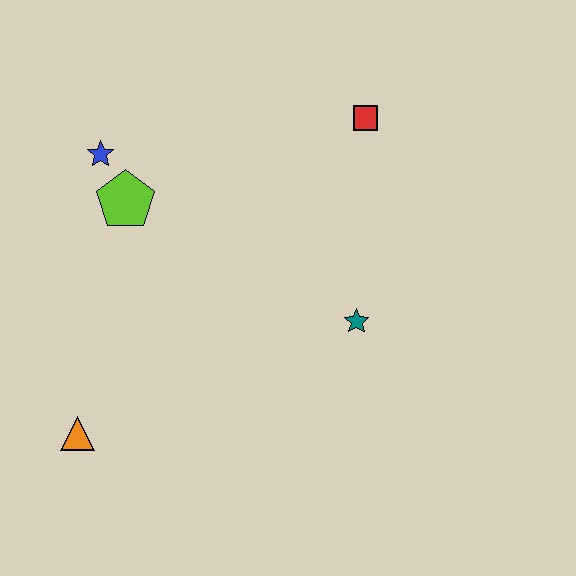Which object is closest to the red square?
The teal star is closest to the red square.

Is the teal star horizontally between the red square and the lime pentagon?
Yes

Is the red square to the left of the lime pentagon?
No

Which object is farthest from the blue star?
The teal star is farthest from the blue star.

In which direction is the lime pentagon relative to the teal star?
The lime pentagon is to the left of the teal star.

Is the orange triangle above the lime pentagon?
No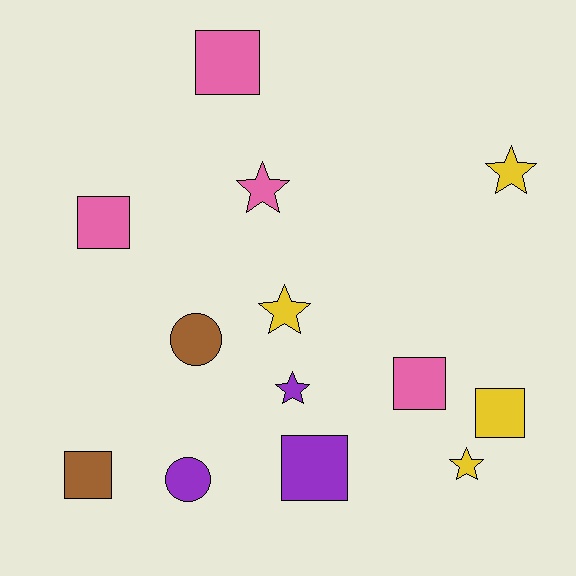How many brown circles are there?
There is 1 brown circle.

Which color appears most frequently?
Pink, with 4 objects.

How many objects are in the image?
There are 13 objects.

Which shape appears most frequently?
Square, with 6 objects.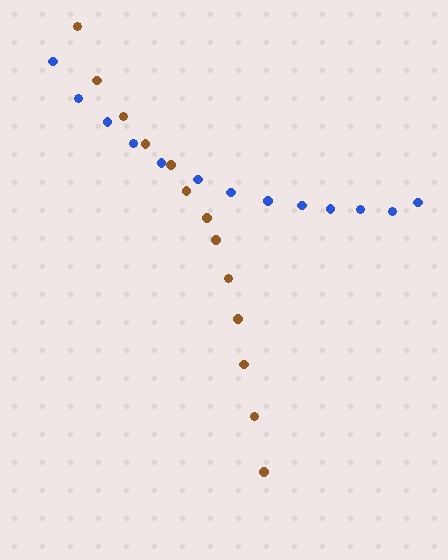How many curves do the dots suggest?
There are 2 distinct paths.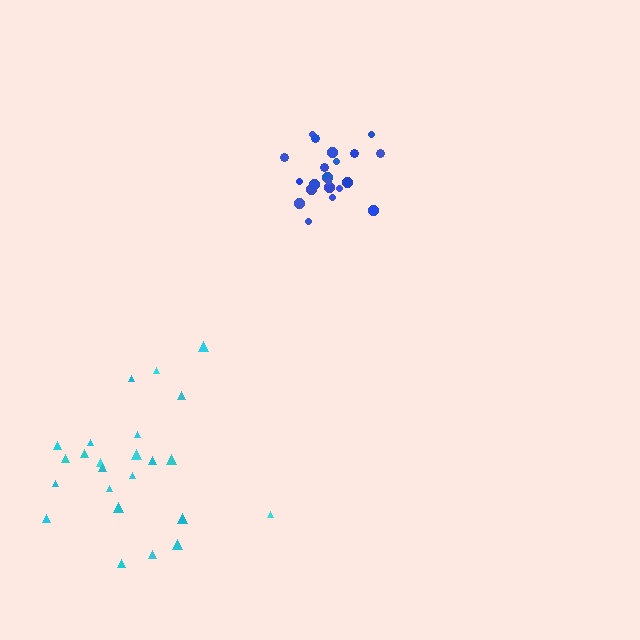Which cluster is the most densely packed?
Blue.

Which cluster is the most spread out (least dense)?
Cyan.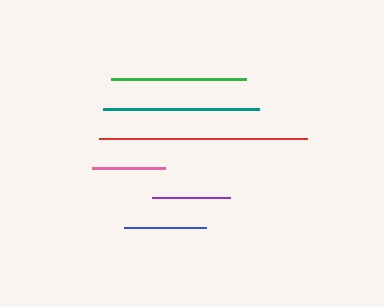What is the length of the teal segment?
The teal segment is approximately 156 pixels long.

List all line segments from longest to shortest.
From longest to shortest: red, teal, green, blue, purple, pink.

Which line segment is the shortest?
The pink line is the shortest at approximately 73 pixels.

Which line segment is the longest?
The red line is the longest at approximately 208 pixels.